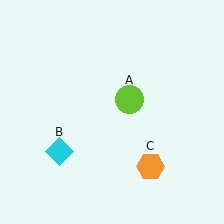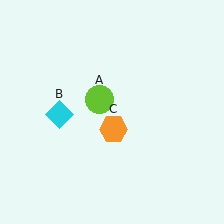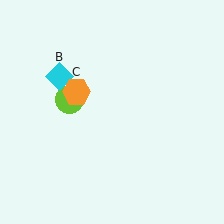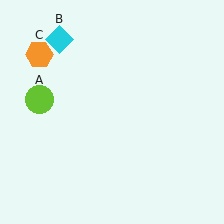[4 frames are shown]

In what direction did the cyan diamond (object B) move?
The cyan diamond (object B) moved up.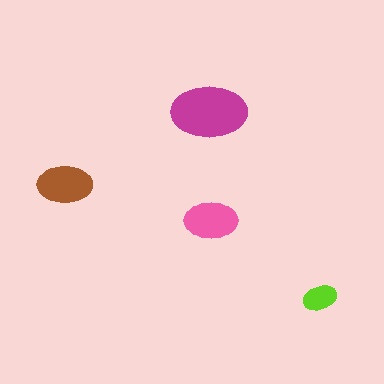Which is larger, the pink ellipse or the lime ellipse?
The pink one.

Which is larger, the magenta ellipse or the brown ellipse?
The magenta one.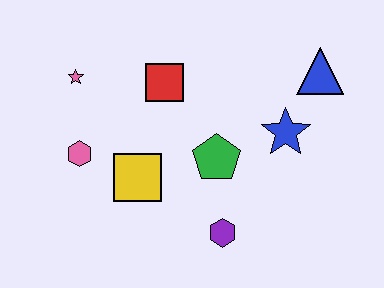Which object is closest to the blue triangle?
The blue star is closest to the blue triangle.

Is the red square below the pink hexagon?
No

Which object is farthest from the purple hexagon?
The pink star is farthest from the purple hexagon.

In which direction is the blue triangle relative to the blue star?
The blue triangle is above the blue star.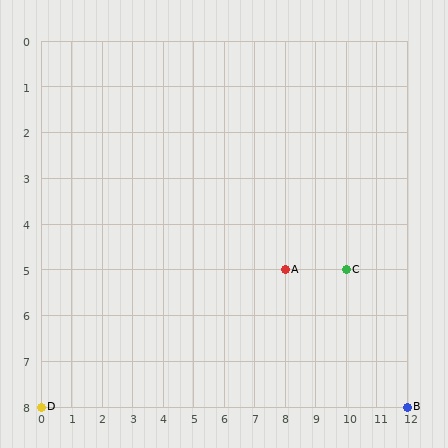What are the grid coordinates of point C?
Point C is at grid coordinates (10, 5).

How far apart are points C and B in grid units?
Points C and B are 2 columns and 3 rows apart (about 3.6 grid units diagonally).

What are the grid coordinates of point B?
Point B is at grid coordinates (12, 8).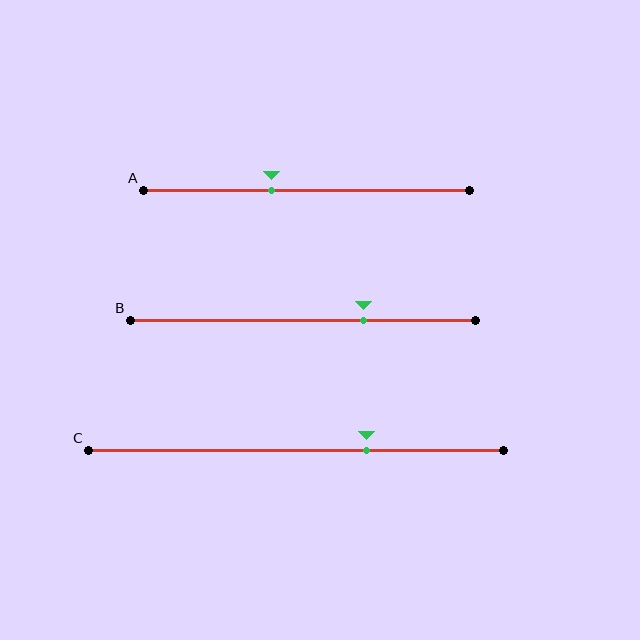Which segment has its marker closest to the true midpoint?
Segment A has its marker closest to the true midpoint.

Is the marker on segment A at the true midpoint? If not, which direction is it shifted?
No, the marker on segment A is shifted to the left by about 11% of the segment length.